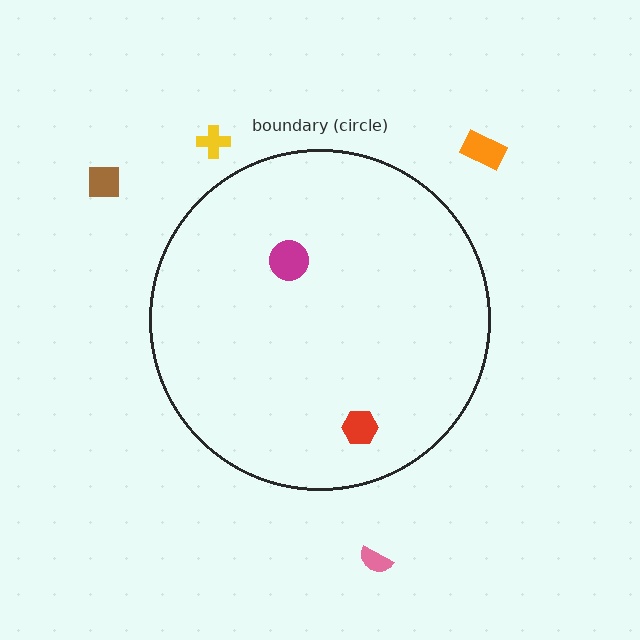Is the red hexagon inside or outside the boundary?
Inside.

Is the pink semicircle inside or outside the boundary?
Outside.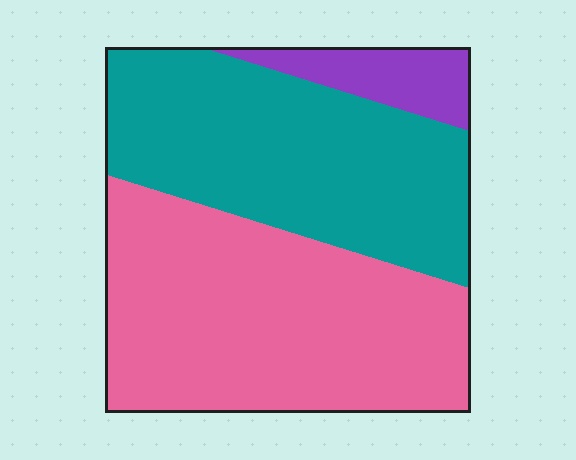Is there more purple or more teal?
Teal.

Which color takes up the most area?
Pink, at roughly 50%.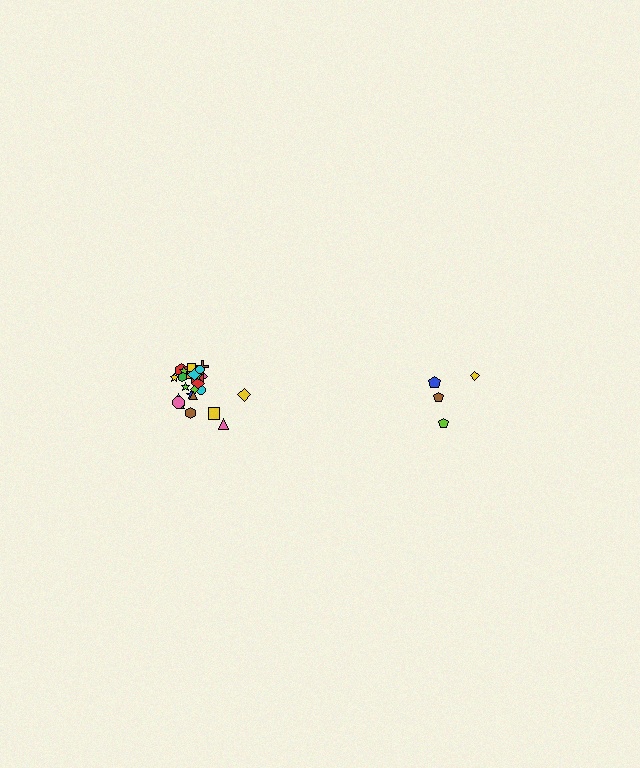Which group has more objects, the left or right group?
The left group.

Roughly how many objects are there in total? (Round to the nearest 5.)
Roughly 30 objects in total.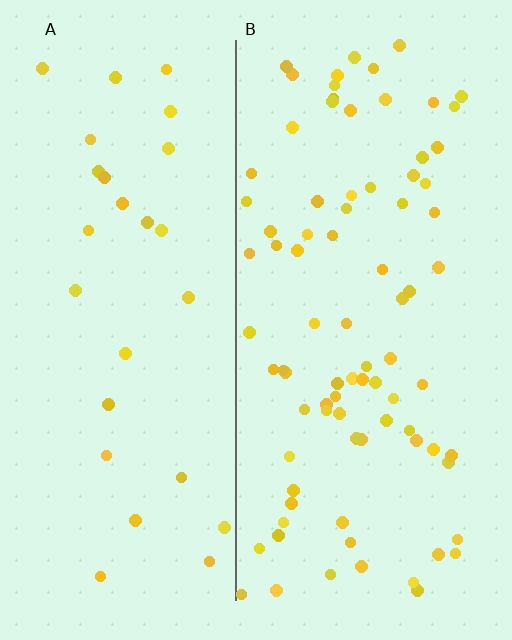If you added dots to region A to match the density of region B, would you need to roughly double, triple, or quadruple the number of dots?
Approximately triple.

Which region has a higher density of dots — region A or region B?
B (the right).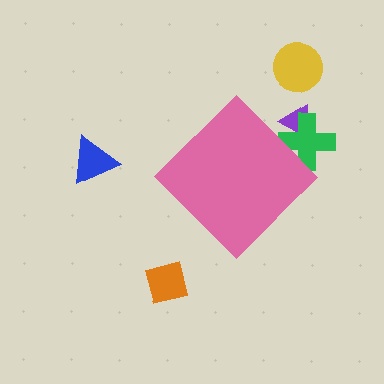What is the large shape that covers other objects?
A pink diamond.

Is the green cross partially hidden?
Yes, the green cross is partially hidden behind the pink diamond.